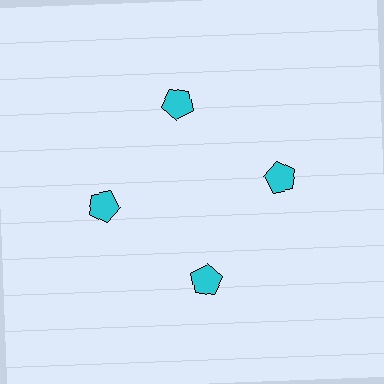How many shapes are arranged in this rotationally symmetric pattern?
There are 4 shapes, arranged in 4 groups of 1.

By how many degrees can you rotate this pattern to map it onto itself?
The pattern maps onto itself every 90 degrees of rotation.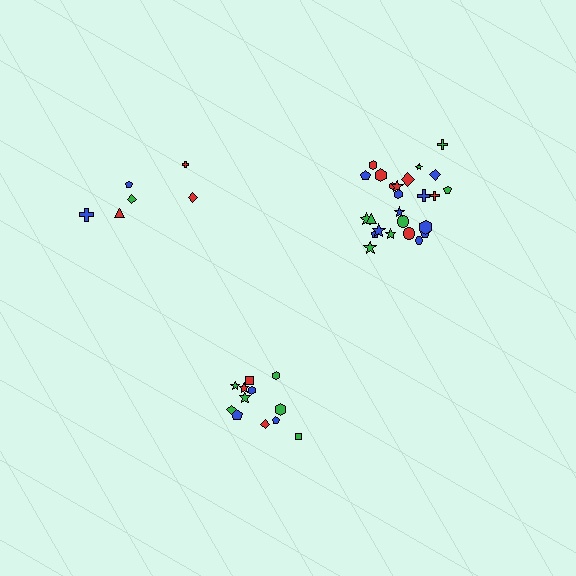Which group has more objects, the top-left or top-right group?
The top-right group.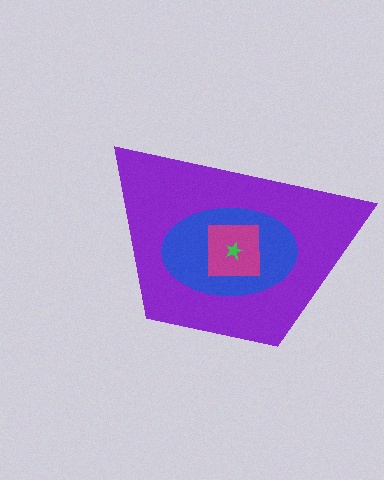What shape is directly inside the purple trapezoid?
The blue ellipse.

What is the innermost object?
The green star.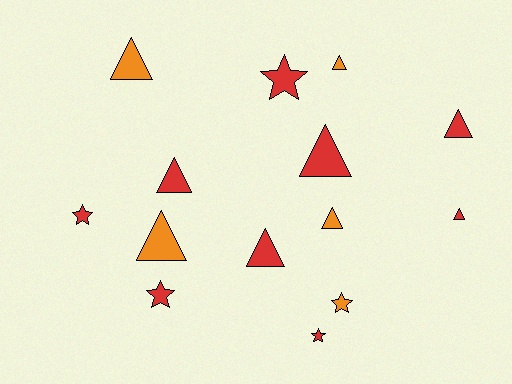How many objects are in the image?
There are 14 objects.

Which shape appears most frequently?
Triangle, with 9 objects.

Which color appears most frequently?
Red, with 9 objects.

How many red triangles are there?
There are 5 red triangles.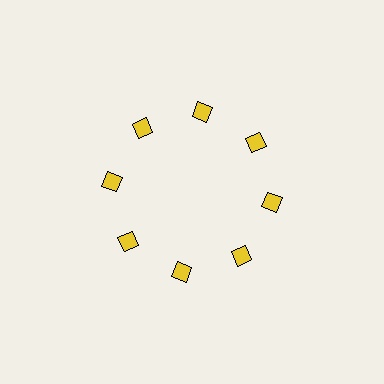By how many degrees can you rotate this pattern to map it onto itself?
The pattern maps onto itself every 45 degrees of rotation.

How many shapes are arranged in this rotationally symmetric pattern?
There are 8 shapes, arranged in 8 groups of 1.